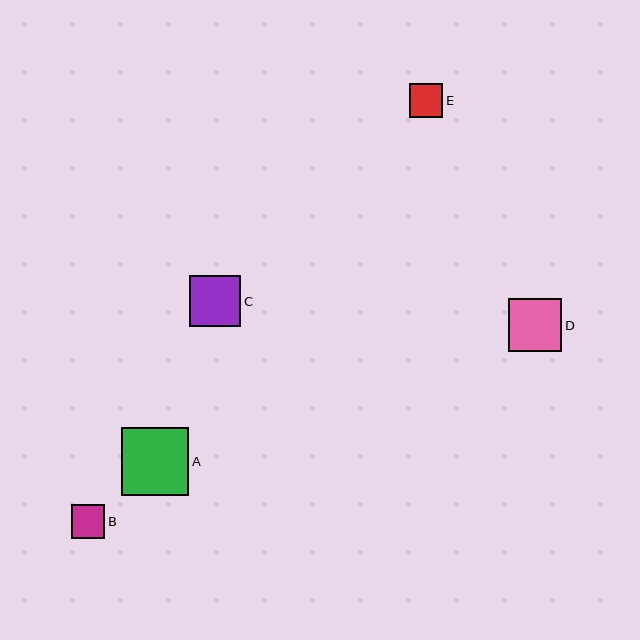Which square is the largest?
Square A is the largest with a size of approximately 67 pixels.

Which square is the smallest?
Square E is the smallest with a size of approximately 33 pixels.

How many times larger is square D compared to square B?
Square D is approximately 1.6 times the size of square B.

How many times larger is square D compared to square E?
Square D is approximately 1.6 times the size of square E.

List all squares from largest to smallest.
From largest to smallest: A, D, C, B, E.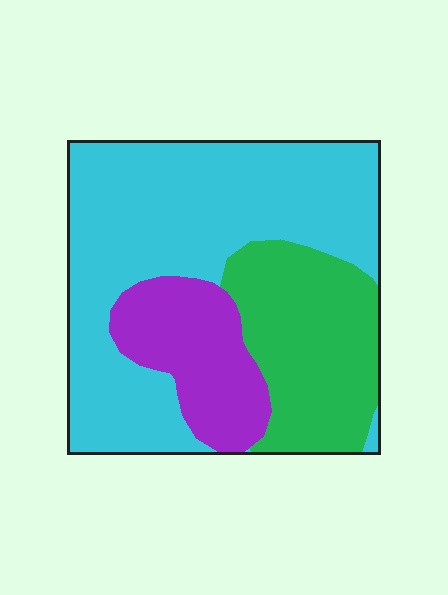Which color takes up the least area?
Purple, at roughly 20%.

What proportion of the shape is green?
Green takes up between a sixth and a third of the shape.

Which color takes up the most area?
Cyan, at roughly 55%.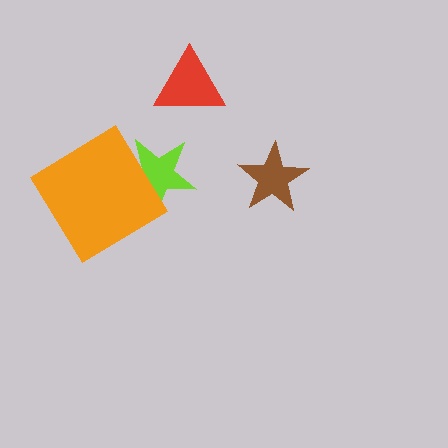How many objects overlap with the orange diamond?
1 object overlaps with the orange diamond.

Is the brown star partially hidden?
No, no other shape covers it.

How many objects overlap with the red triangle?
0 objects overlap with the red triangle.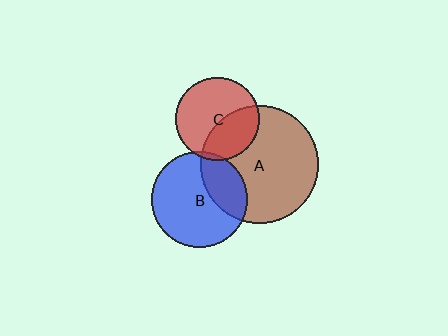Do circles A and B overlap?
Yes.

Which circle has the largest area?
Circle A (brown).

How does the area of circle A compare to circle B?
Approximately 1.5 times.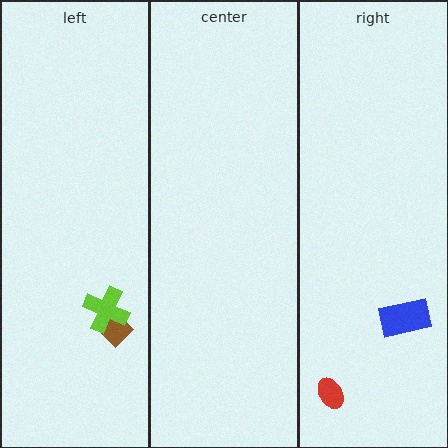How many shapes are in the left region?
2.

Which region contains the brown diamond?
The left region.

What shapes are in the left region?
The brown diamond, the lime cross.